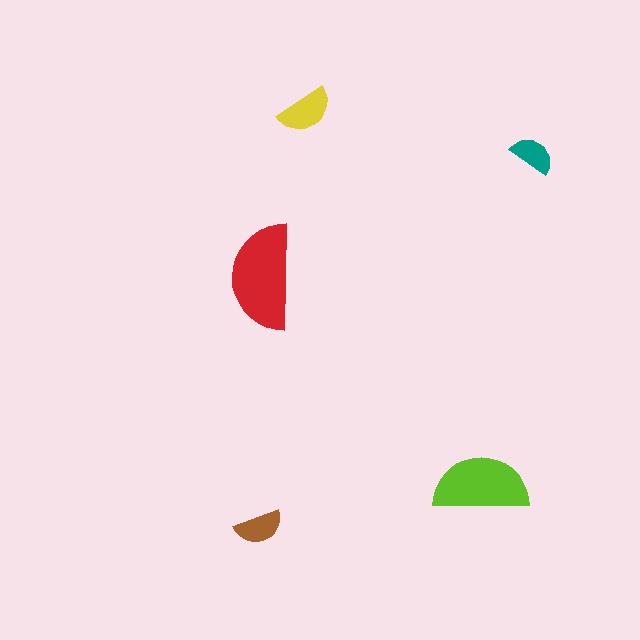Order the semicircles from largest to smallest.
the red one, the lime one, the yellow one, the brown one, the teal one.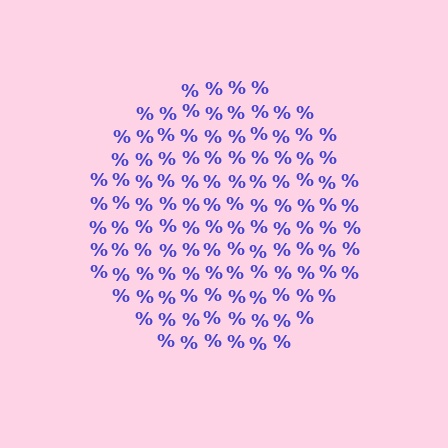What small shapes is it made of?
It is made of small percent signs.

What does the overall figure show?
The overall figure shows a circle.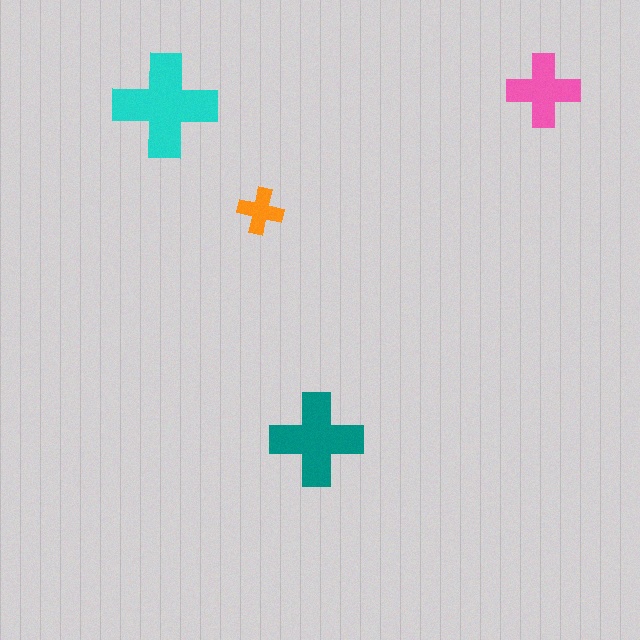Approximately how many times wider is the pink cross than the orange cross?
About 1.5 times wider.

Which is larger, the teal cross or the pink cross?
The teal one.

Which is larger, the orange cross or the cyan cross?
The cyan one.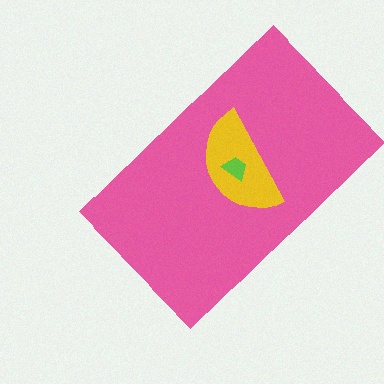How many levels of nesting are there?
3.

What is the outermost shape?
The pink rectangle.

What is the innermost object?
The lime trapezoid.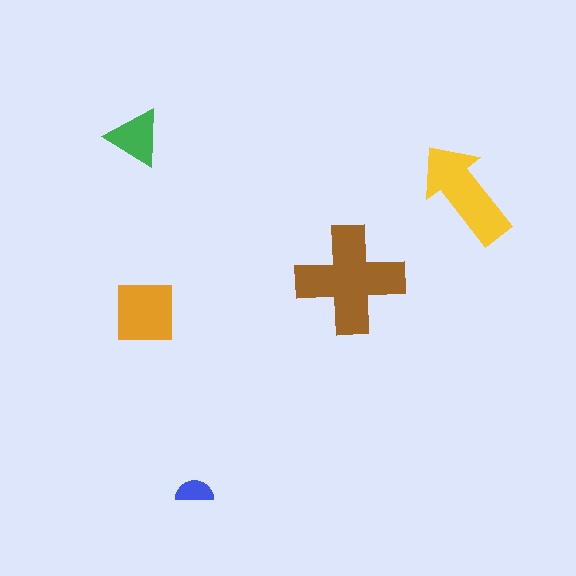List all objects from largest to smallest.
The brown cross, the yellow arrow, the orange square, the green triangle, the blue semicircle.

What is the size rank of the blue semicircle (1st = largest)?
5th.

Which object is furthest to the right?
The yellow arrow is rightmost.